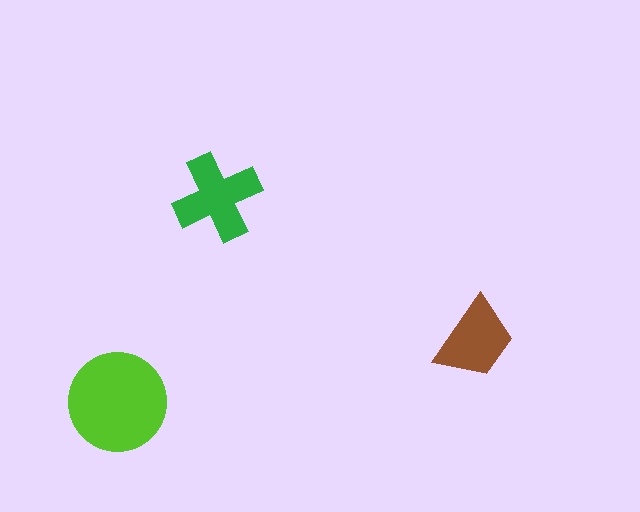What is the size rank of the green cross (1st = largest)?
2nd.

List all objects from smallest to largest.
The brown trapezoid, the green cross, the lime circle.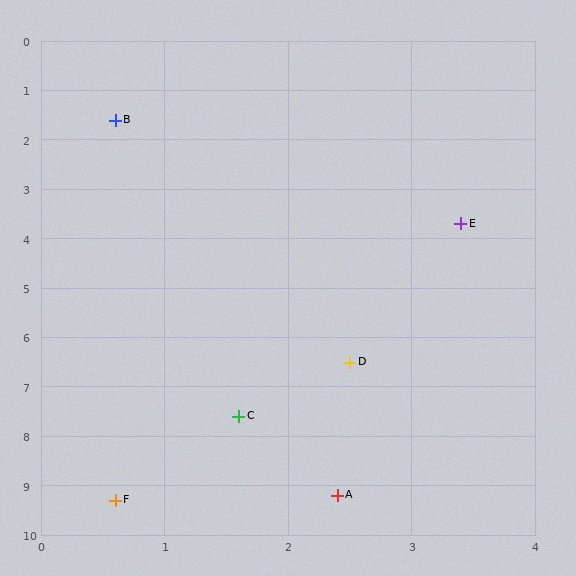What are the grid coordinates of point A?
Point A is at approximately (2.4, 9.2).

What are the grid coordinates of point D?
Point D is at approximately (2.5, 6.5).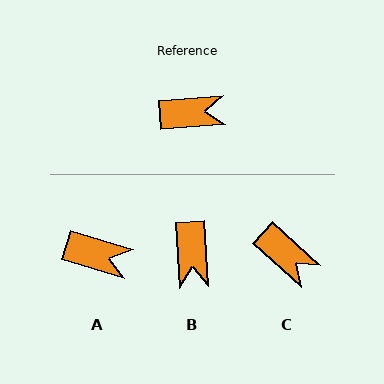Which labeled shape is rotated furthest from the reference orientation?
B, about 91 degrees away.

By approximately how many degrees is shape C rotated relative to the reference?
Approximately 47 degrees clockwise.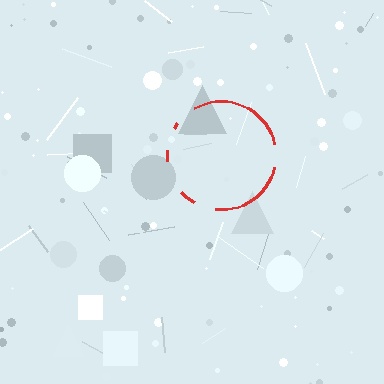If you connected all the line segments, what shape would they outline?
They would outline a circle.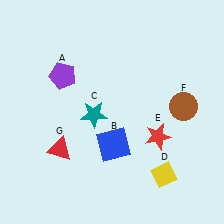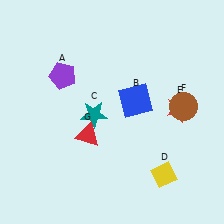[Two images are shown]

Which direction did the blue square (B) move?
The blue square (B) moved up.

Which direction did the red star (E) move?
The red star (E) moved up.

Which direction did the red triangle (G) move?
The red triangle (G) moved right.